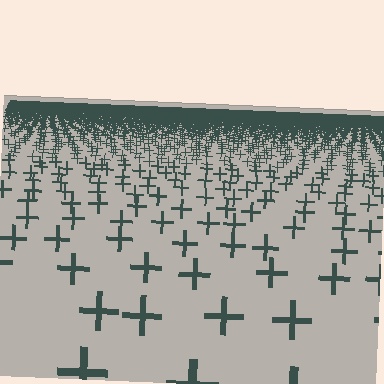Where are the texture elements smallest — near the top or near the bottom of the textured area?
Near the top.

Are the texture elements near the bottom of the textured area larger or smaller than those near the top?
Larger. Near the bottom, elements are closer to the viewer and appear at a bigger on-screen size.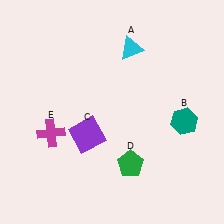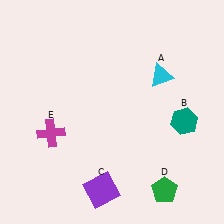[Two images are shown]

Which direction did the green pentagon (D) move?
The green pentagon (D) moved right.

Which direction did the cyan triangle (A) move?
The cyan triangle (A) moved right.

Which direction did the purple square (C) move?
The purple square (C) moved down.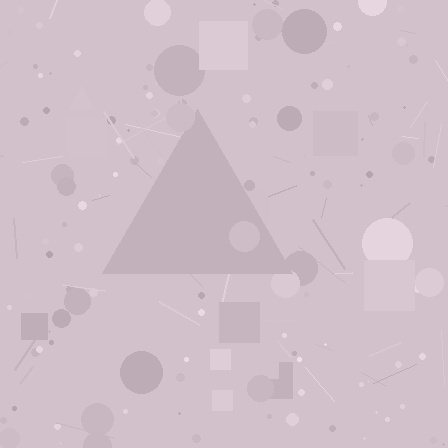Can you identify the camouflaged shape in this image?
The camouflaged shape is a triangle.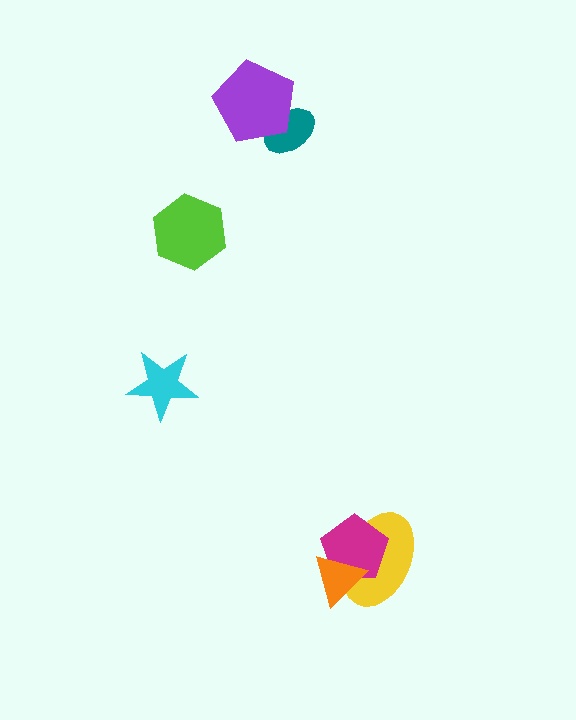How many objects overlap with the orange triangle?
2 objects overlap with the orange triangle.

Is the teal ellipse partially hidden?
Yes, it is partially covered by another shape.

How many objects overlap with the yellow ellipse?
2 objects overlap with the yellow ellipse.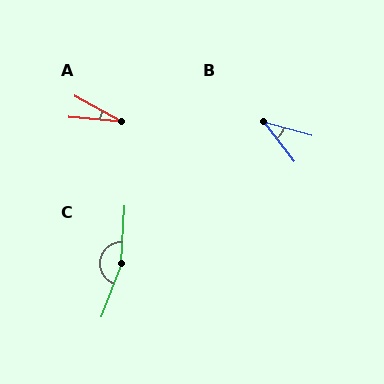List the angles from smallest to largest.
A (24°), B (36°), C (162°).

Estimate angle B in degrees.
Approximately 36 degrees.